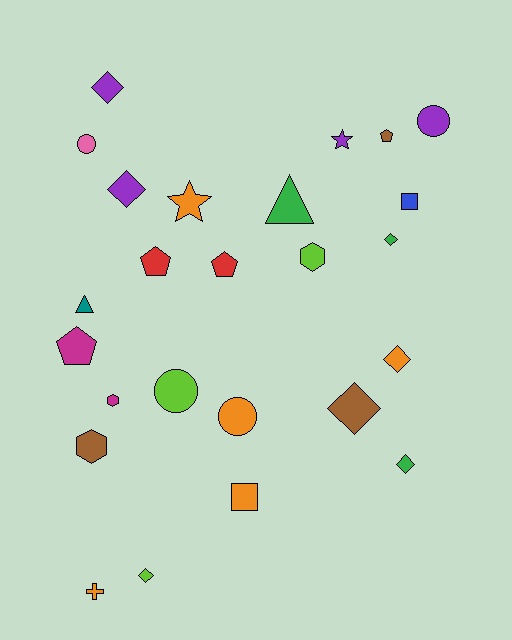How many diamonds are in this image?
There are 7 diamonds.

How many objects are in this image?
There are 25 objects.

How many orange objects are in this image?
There are 5 orange objects.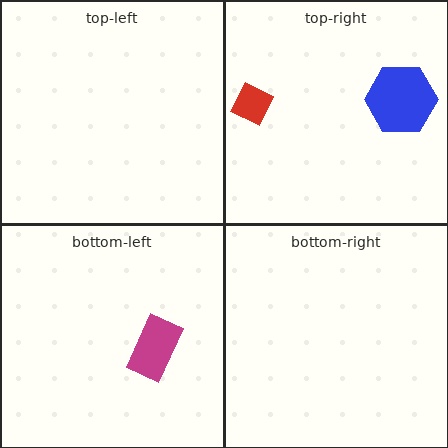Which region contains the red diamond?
The top-right region.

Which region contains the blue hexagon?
The top-right region.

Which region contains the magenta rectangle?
The bottom-left region.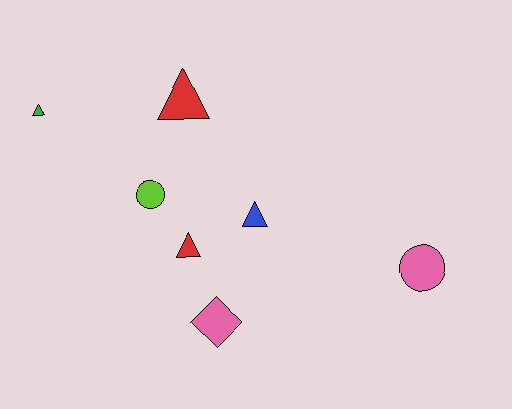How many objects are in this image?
There are 7 objects.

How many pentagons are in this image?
There are no pentagons.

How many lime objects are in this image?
There is 1 lime object.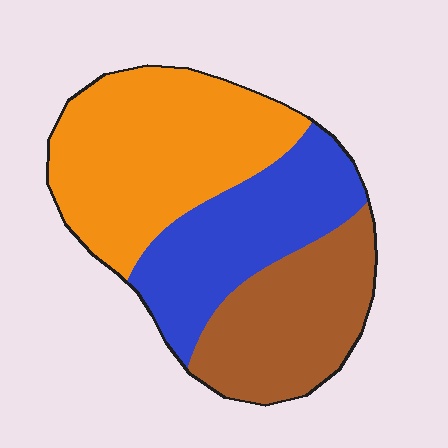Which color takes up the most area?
Orange, at roughly 40%.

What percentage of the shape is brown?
Brown covers 28% of the shape.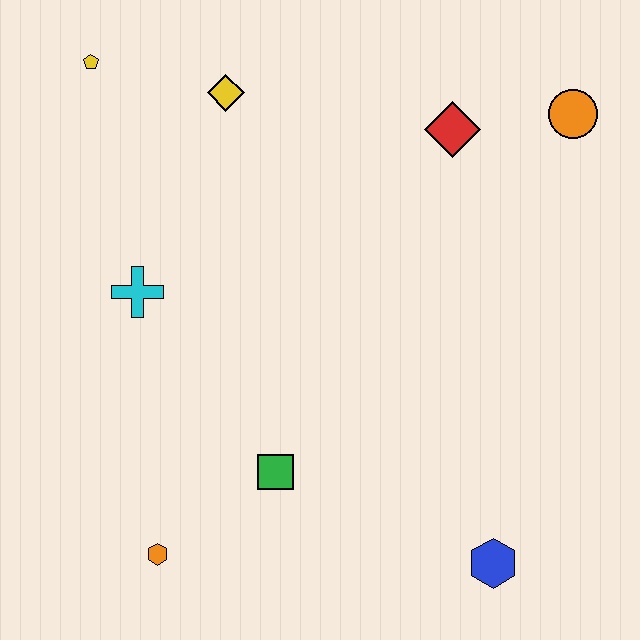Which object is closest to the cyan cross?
The yellow diamond is closest to the cyan cross.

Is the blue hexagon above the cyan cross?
No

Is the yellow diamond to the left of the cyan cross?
No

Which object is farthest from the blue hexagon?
The yellow pentagon is farthest from the blue hexagon.